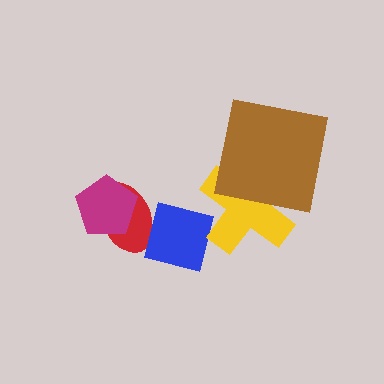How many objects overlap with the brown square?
1 object overlaps with the brown square.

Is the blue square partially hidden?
Yes, it is partially covered by another shape.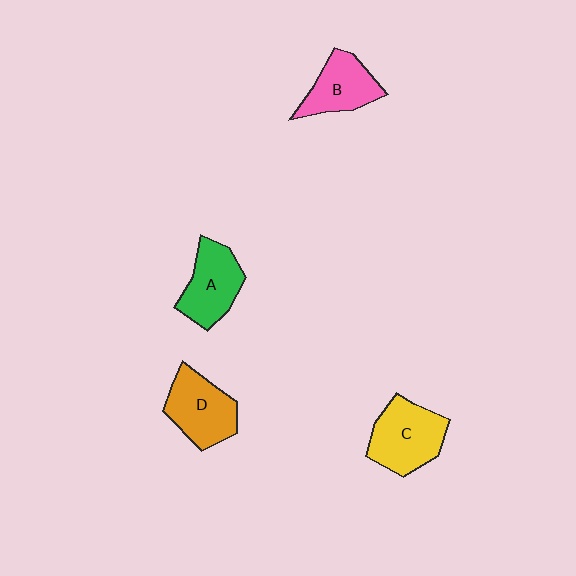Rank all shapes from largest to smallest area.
From largest to smallest: C (yellow), D (orange), A (green), B (pink).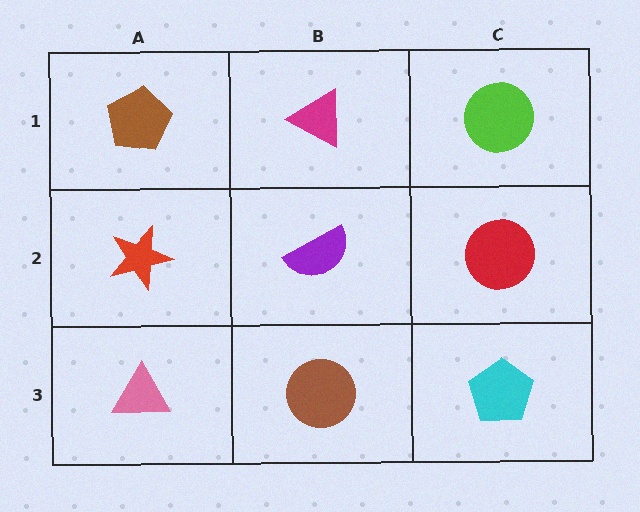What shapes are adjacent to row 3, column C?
A red circle (row 2, column C), a brown circle (row 3, column B).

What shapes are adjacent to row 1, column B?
A purple semicircle (row 2, column B), a brown pentagon (row 1, column A), a lime circle (row 1, column C).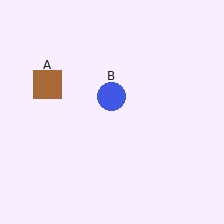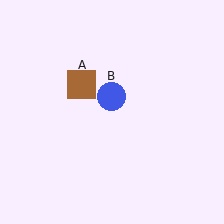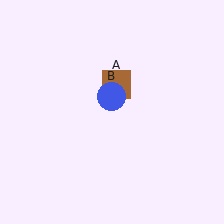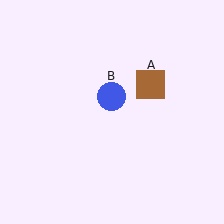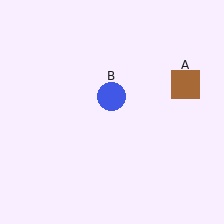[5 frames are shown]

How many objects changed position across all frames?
1 object changed position: brown square (object A).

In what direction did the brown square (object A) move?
The brown square (object A) moved right.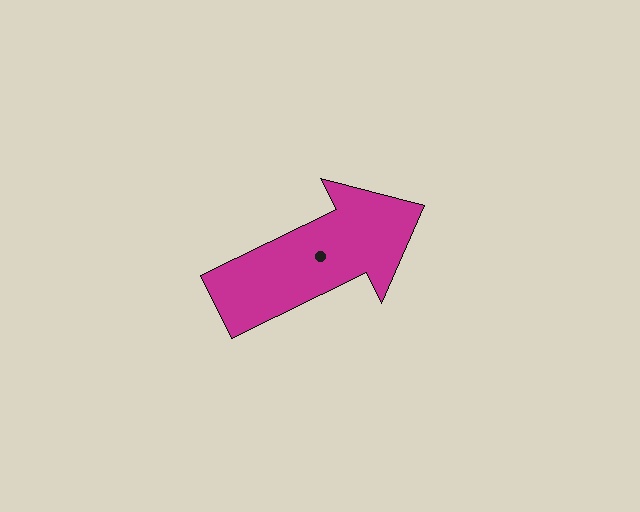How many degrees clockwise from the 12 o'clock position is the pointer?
Approximately 64 degrees.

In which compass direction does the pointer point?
Northeast.